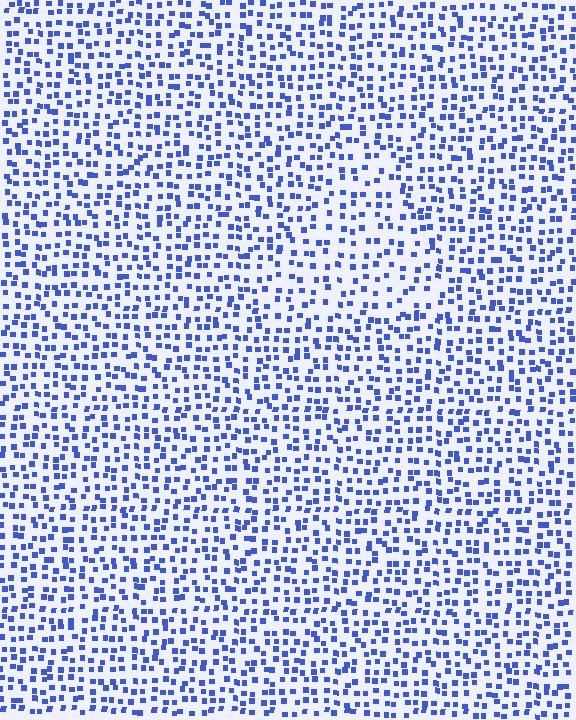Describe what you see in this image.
The image contains small blue elements arranged at two different densities. A triangle-shaped region is visible where the elements are less densely packed than the surrounding area.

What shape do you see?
I see a triangle.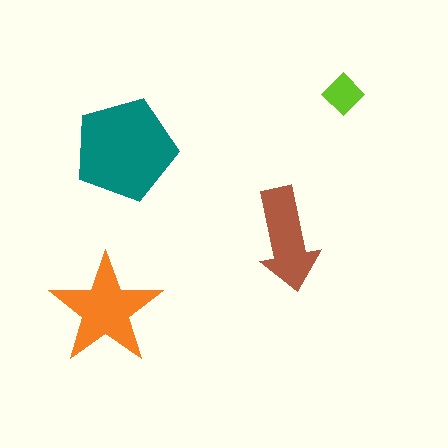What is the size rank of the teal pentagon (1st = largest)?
1st.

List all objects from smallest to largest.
The lime diamond, the brown arrow, the orange star, the teal pentagon.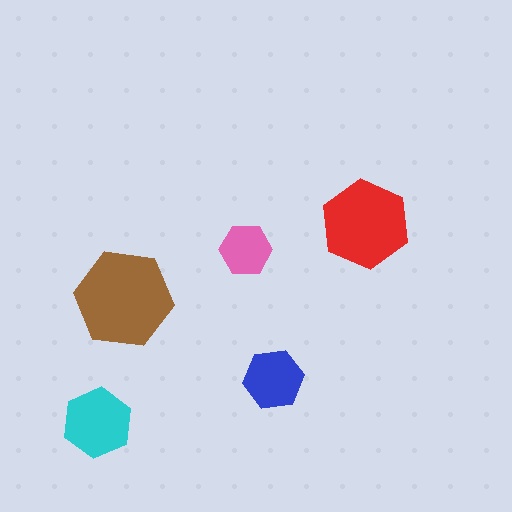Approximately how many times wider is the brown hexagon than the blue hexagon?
About 1.5 times wider.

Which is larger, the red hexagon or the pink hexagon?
The red one.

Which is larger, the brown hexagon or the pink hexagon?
The brown one.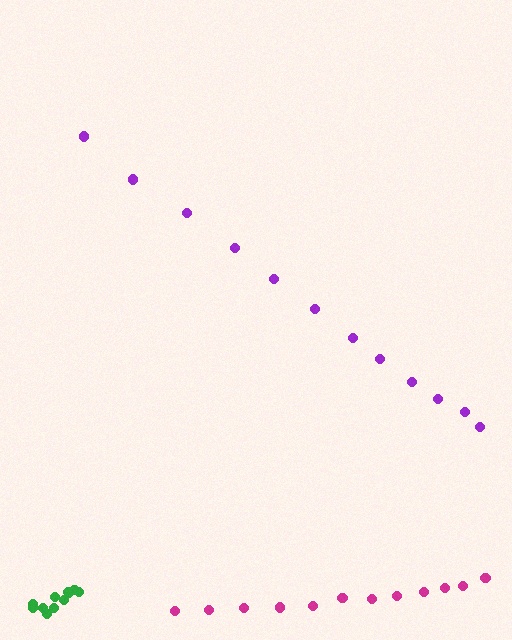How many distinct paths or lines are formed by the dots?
There are 3 distinct paths.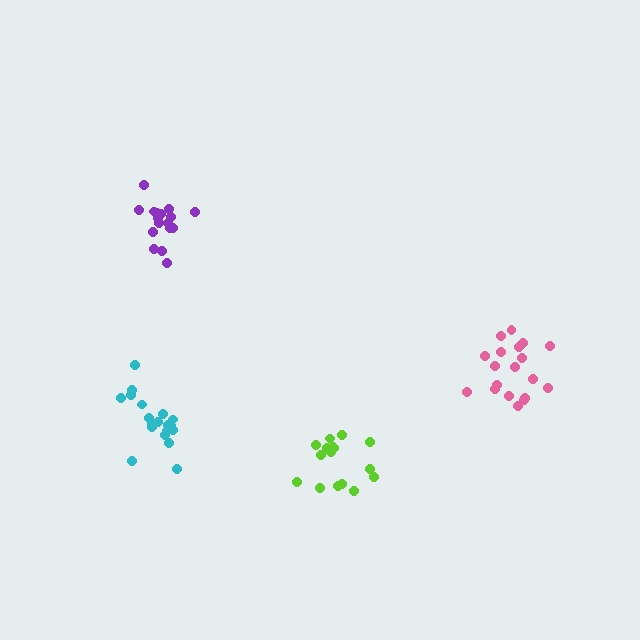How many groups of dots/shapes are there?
There are 4 groups.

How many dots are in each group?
Group 1: 19 dots, Group 2: 19 dots, Group 3: 17 dots, Group 4: 17 dots (72 total).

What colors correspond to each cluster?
The clusters are colored: pink, cyan, lime, purple.